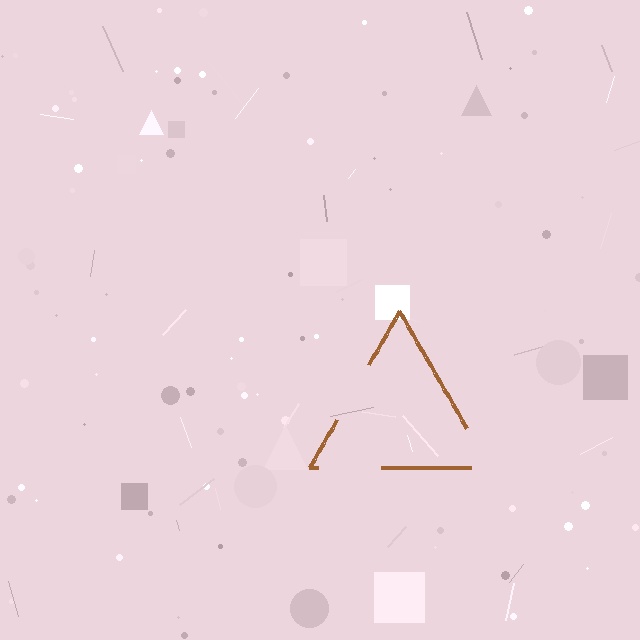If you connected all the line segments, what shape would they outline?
They would outline a triangle.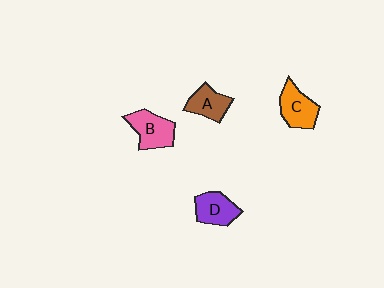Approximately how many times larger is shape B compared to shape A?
Approximately 1.3 times.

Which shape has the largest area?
Shape B (pink).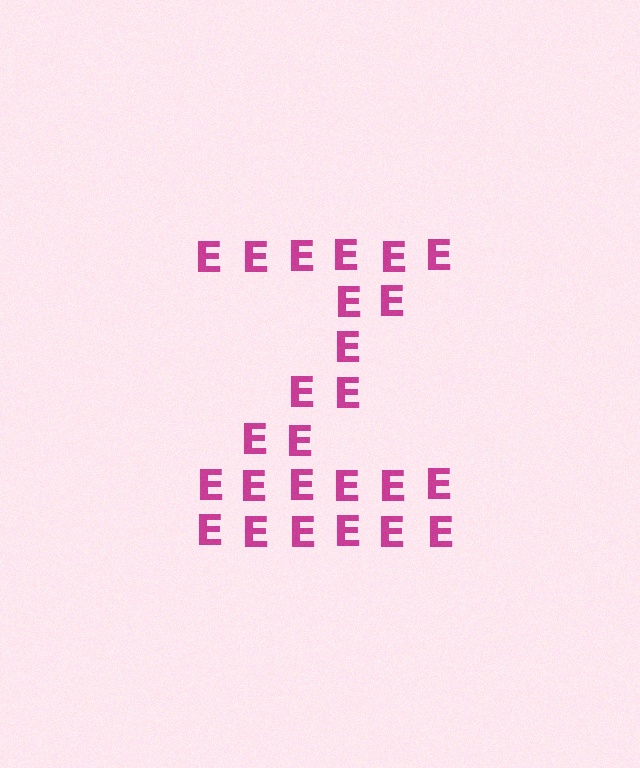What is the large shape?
The large shape is the letter Z.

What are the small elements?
The small elements are letter E's.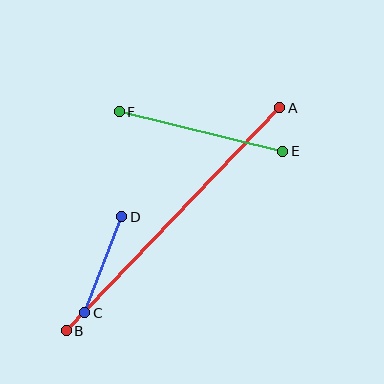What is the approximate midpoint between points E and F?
The midpoint is at approximately (201, 131) pixels.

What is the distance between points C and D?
The distance is approximately 103 pixels.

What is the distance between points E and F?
The distance is approximately 168 pixels.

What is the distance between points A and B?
The distance is approximately 309 pixels.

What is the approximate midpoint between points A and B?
The midpoint is at approximately (173, 219) pixels.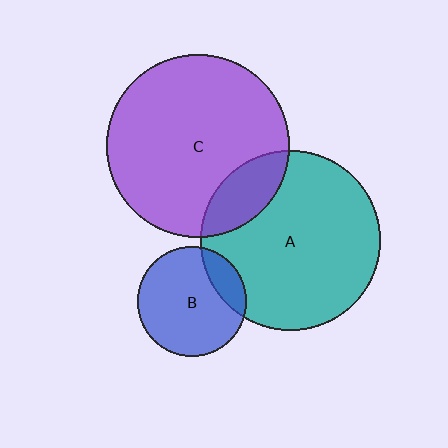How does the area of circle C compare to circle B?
Approximately 2.8 times.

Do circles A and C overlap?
Yes.